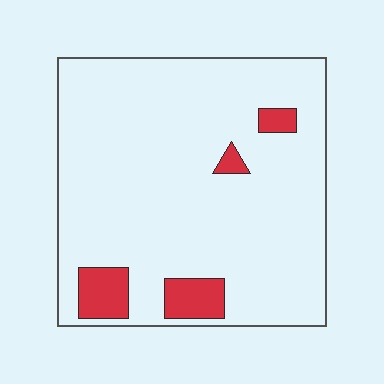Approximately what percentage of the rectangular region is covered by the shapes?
Approximately 10%.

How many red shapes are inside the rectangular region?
4.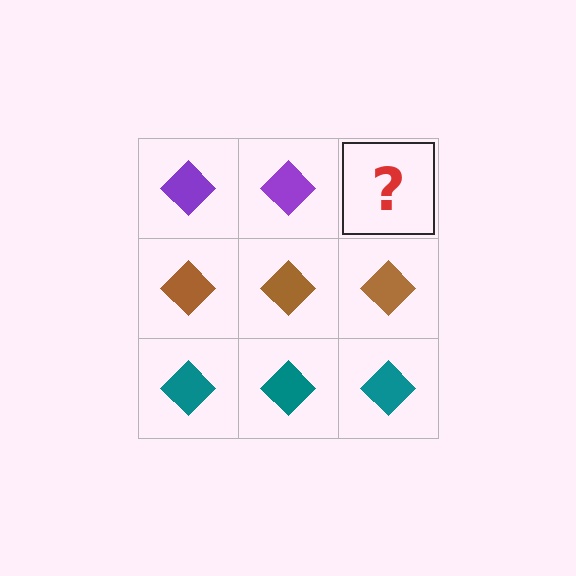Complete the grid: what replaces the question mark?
The question mark should be replaced with a purple diamond.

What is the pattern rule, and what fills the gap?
The rule is that each row has a consistent color. The gap should be filled with a purple diamond.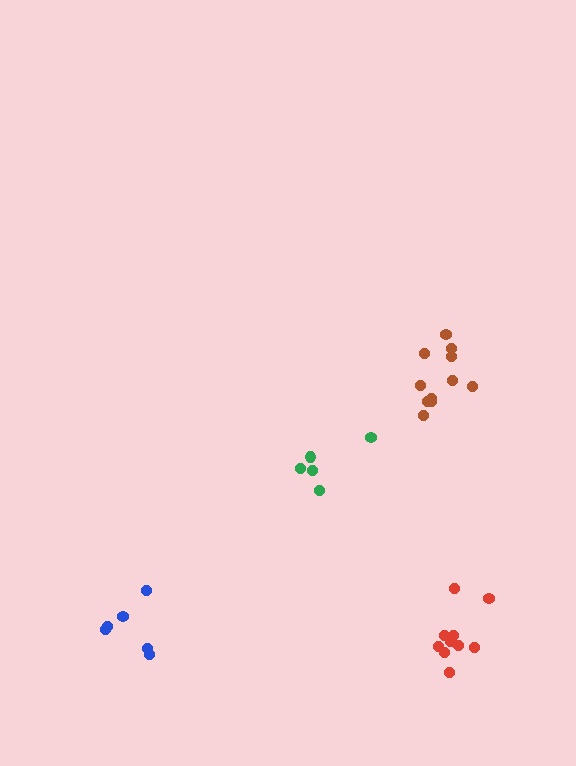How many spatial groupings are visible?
There are 4 spatial groupings.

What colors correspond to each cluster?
The clusters are colored: green, brown, red, blue.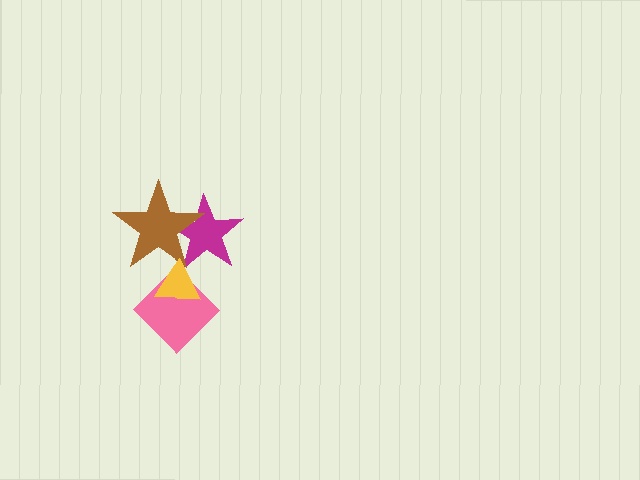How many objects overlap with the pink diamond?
1 object overlaps with the pink diamond.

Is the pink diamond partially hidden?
Yes, it is partially covered by another shape.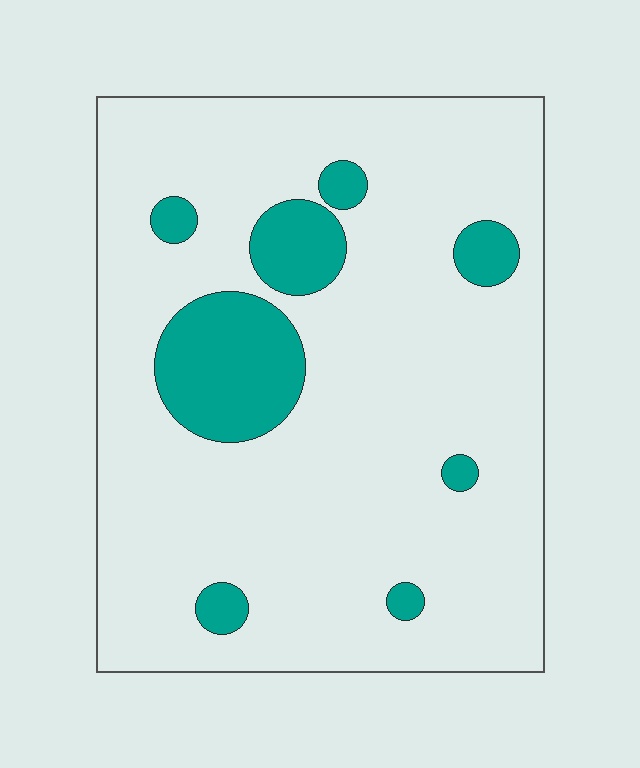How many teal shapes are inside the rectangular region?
8.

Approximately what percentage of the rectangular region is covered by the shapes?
Approximately 15%.